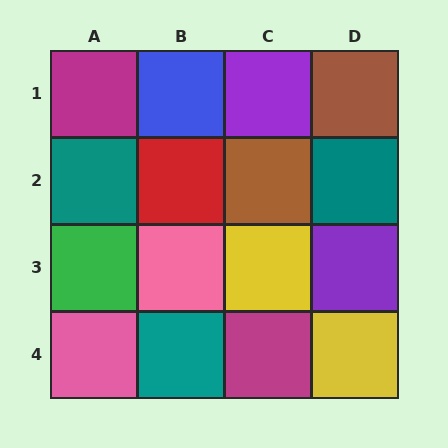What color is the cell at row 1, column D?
Brown.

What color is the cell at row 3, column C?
Yellow.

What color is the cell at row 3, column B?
Pink.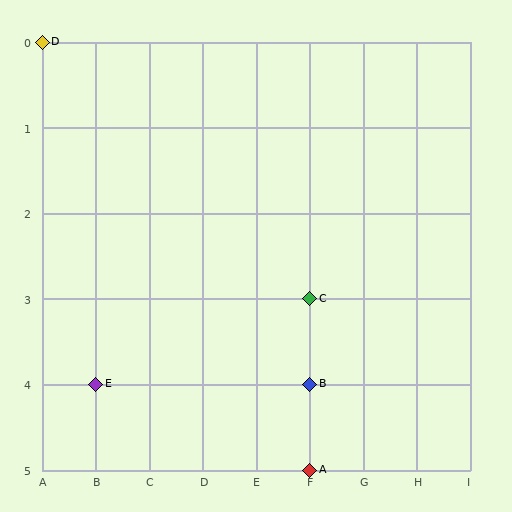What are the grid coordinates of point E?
Point E is at grid coordinates (B, 4).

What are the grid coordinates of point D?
Point D is at grid coordinates (A, 0).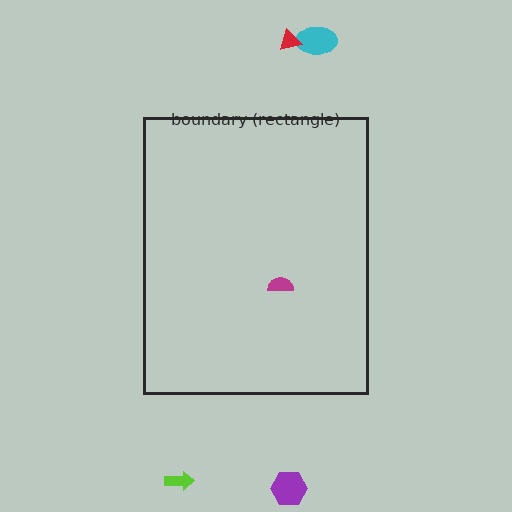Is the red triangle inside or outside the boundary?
Outside.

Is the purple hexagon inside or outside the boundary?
Outside.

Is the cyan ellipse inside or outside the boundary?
Outside.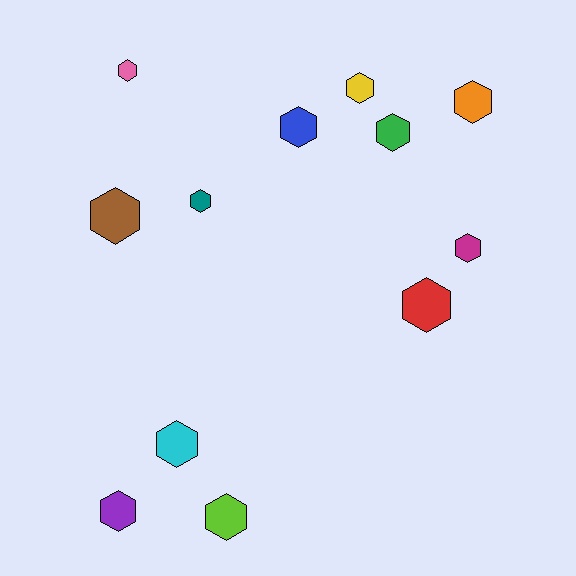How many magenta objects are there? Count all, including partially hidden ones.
There is 1 magenta object.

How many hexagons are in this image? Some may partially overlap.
There are 12 hexagons.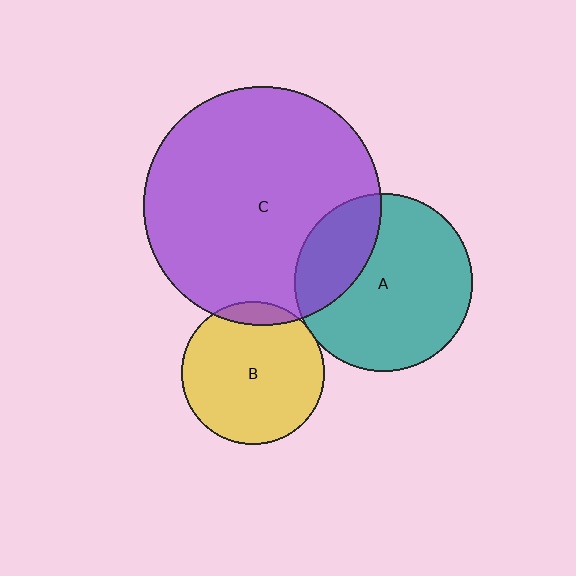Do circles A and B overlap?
Yes.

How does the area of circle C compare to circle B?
Approximately 2.8 times.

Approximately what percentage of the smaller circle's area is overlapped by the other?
Approximately 5%.